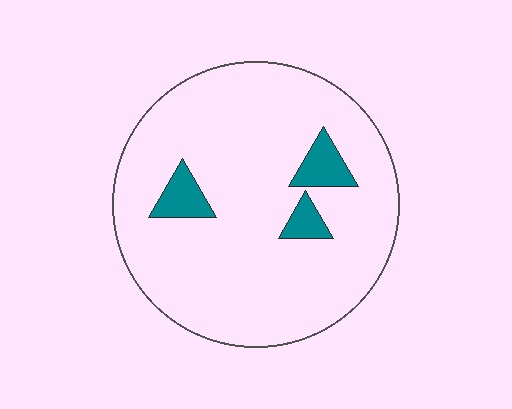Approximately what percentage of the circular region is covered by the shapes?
Approximately 10%.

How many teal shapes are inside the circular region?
3.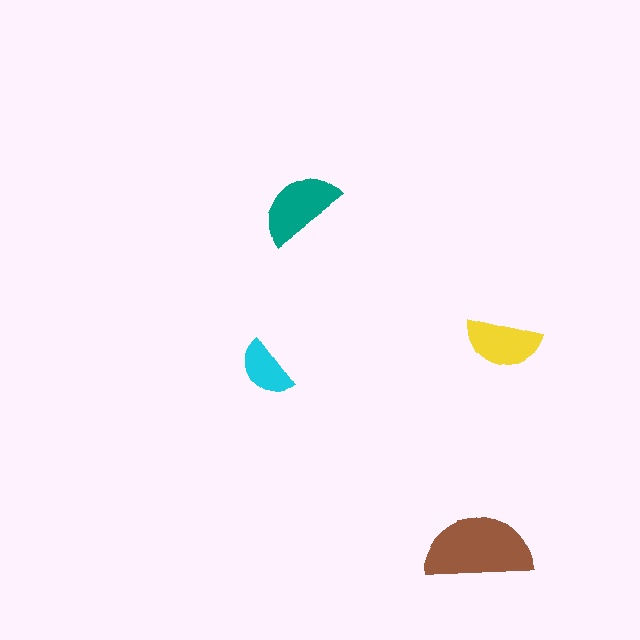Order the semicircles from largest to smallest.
the brown one, the teal one, the yellow one, the cyan one.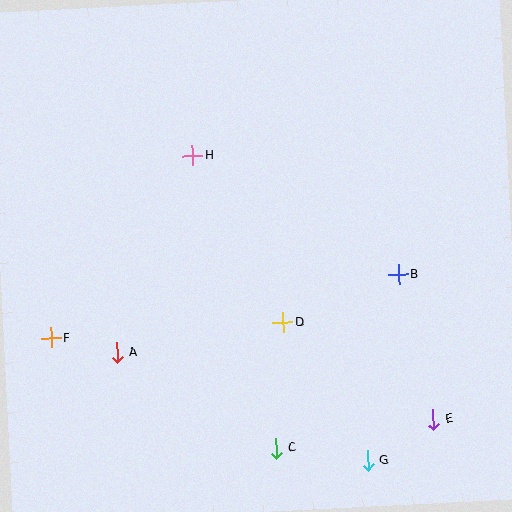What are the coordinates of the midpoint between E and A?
The midpoint between E and A is at (275, 386).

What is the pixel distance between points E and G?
The distance between E and G is 78 pixels.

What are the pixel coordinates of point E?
Point E is at (433, 419).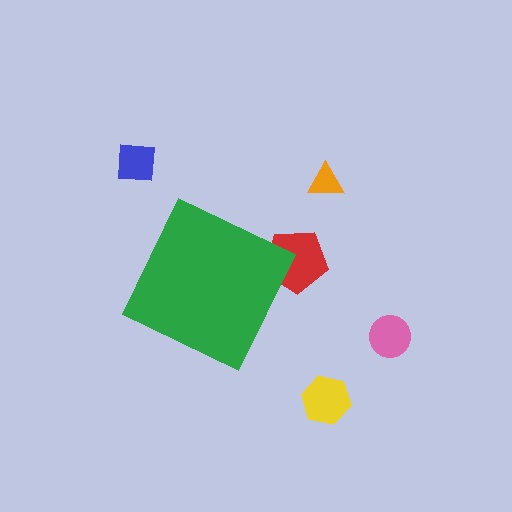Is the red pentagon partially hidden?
Yes, the red pentagon is partially hidden behind the green diamond.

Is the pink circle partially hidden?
No, the pink circle is fully visible.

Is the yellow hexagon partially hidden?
No, the yellow hexagon is fully visible.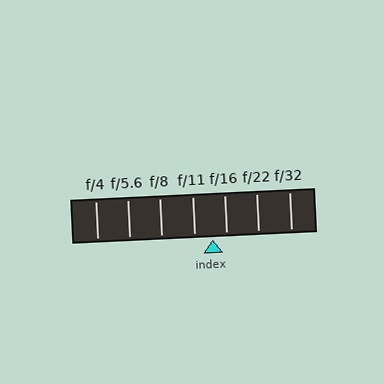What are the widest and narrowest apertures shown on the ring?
The widest aperture shown is f/4 and the narrowest is f/32.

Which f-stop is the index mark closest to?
The index mark is closest to f/16.